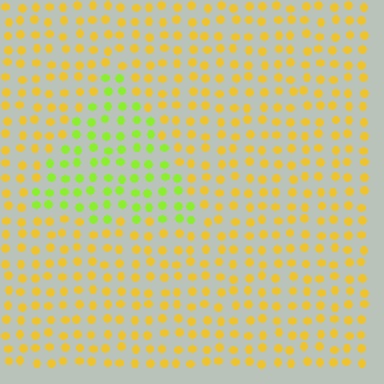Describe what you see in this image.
The image is filled with small yellow elements in a uniform arrangement. A triangle-shaped region is visible where the elements are tinted to a slightly different hue, forming a subtle color boundary.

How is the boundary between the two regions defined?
The boundary is defined purely by a slight shift in hue (about 45 degrees). Spacing, size, and orientation are identical on both sides.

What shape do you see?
I see a triangle.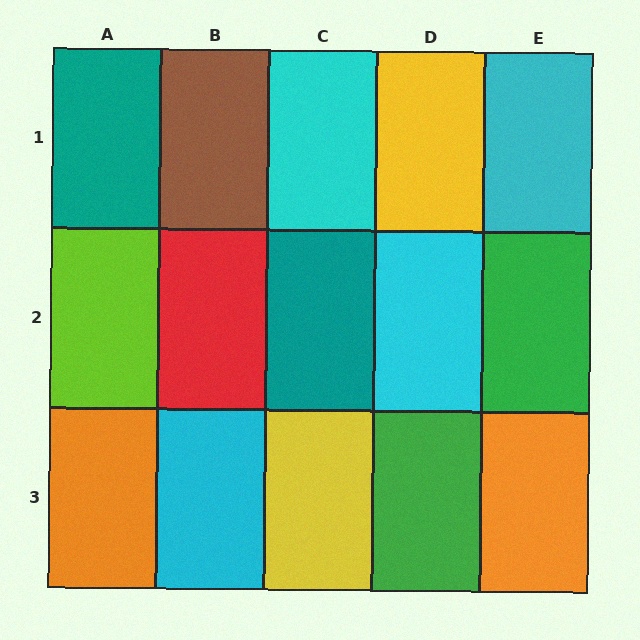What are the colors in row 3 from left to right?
Orange, cyan, yellow, green, orange.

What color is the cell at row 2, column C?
Teal.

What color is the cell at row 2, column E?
Green.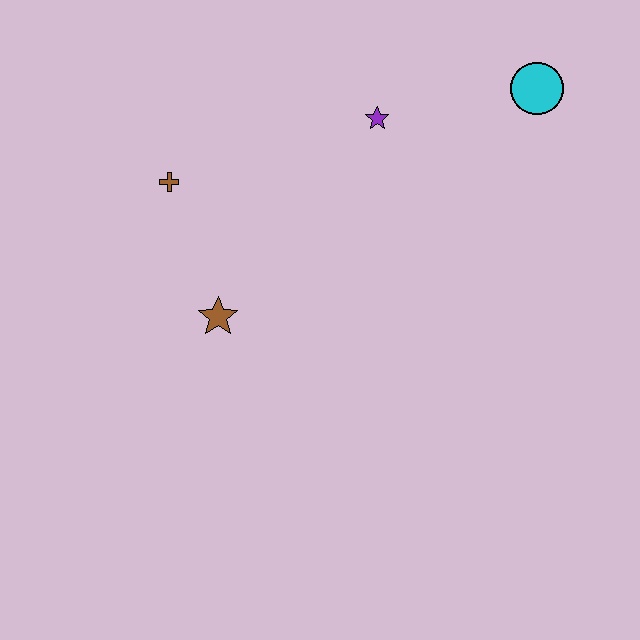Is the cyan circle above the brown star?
Yes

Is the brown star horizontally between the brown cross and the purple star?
Yes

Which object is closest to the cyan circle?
The purple star is closest to the cyan circle.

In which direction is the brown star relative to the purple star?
The brown star is below the purple star.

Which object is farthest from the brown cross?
The cyan circle is farthest from the brown cross.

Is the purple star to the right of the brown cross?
Yes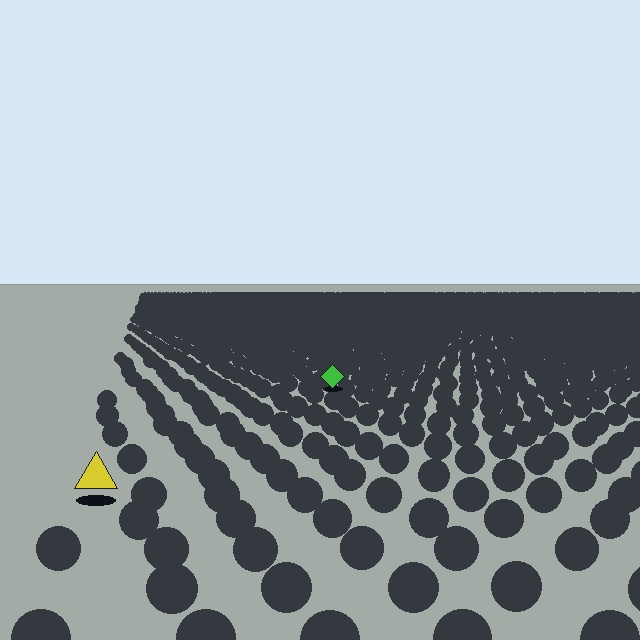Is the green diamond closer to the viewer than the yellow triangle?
No. The yellow triangle is closer — you can tell from the texture gradient: the ground texture is coarser near it.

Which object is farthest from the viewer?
The green diamond is farthest from the viewer. It appears smaller and the ground texture around it is denser.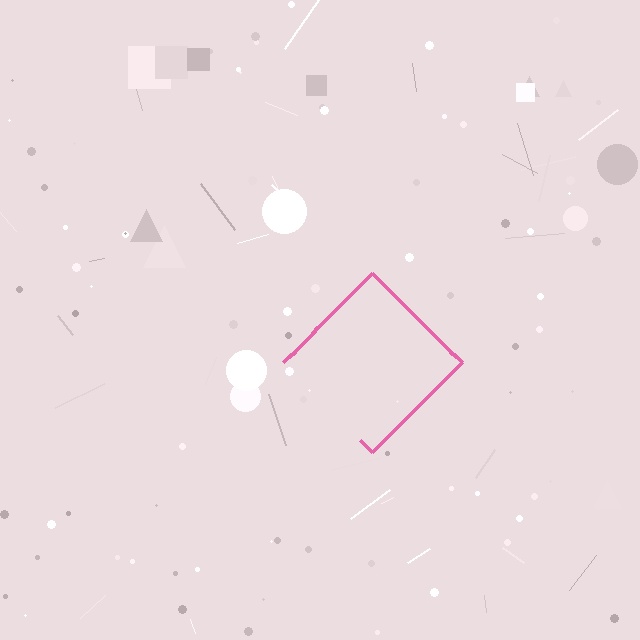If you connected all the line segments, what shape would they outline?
They would outline a diamond.